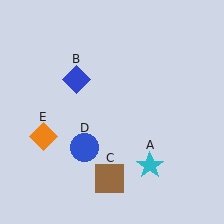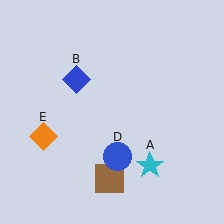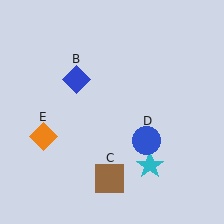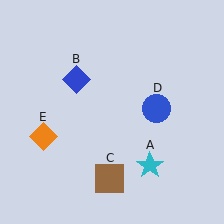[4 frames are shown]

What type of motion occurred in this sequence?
The blue circle (object D) rotated counterclockwise around the center of the scene.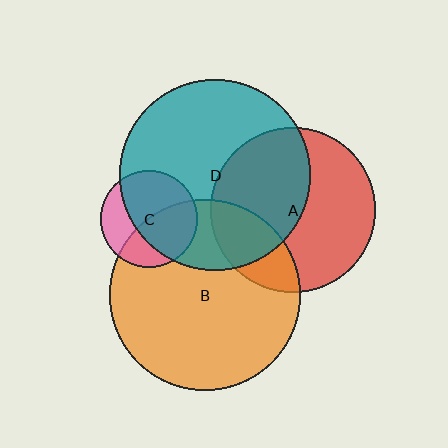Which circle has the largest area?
Circle B (orange).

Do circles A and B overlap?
Yes.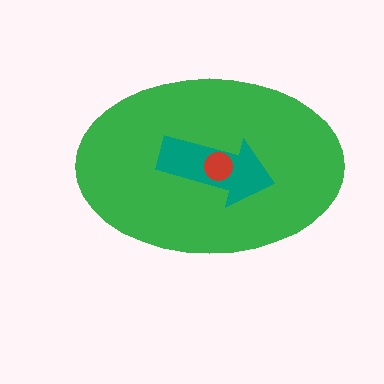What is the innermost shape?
The red circle.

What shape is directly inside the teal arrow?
The red circle.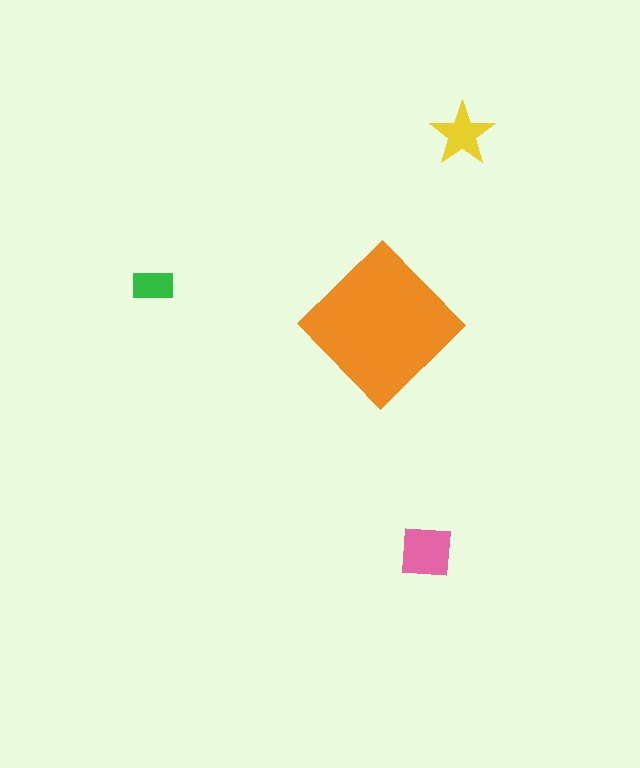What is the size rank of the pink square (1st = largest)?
2nd.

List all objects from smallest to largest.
The green rectangle, the yellow star, the pink square, the orange diamond.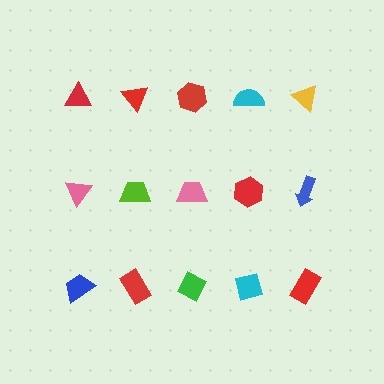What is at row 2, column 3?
A pink trapezoid.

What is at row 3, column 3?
A green diamond.